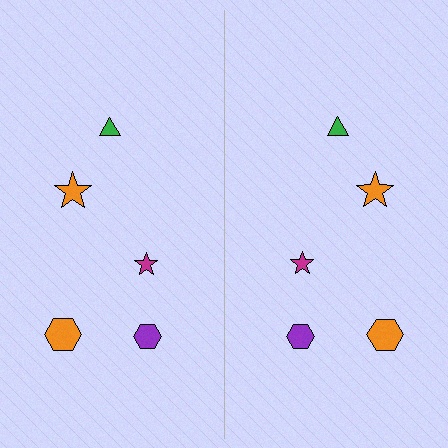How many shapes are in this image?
There are 10 shapes in this image.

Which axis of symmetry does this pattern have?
The pattern has a vertical axis of symmetry running through the center of the image.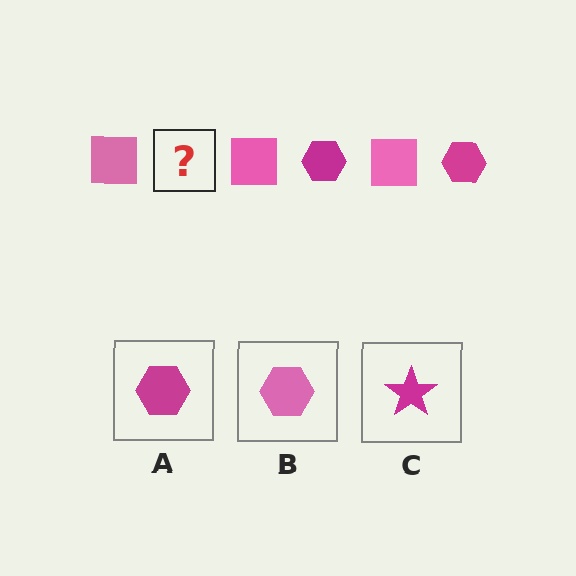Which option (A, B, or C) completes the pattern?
A.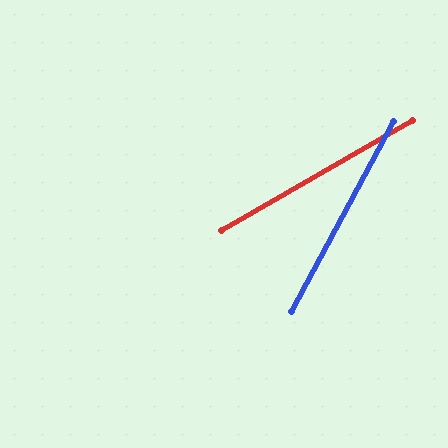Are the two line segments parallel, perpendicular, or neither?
Neither parallel nor perpendicular — they differ by about 32°.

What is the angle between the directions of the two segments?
Approximately 32 degrees.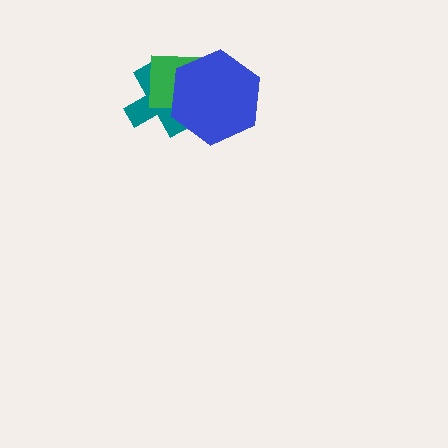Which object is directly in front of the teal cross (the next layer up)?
The green square is directly in front of the teal cross.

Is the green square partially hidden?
Yes, it is partially covered by another shape.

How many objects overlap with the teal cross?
2 objects overlap with the teal cross.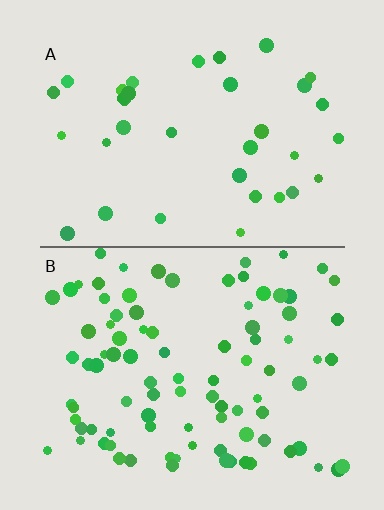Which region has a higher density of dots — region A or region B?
B (the bottom).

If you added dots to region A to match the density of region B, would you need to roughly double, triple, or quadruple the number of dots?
Approximately triple.